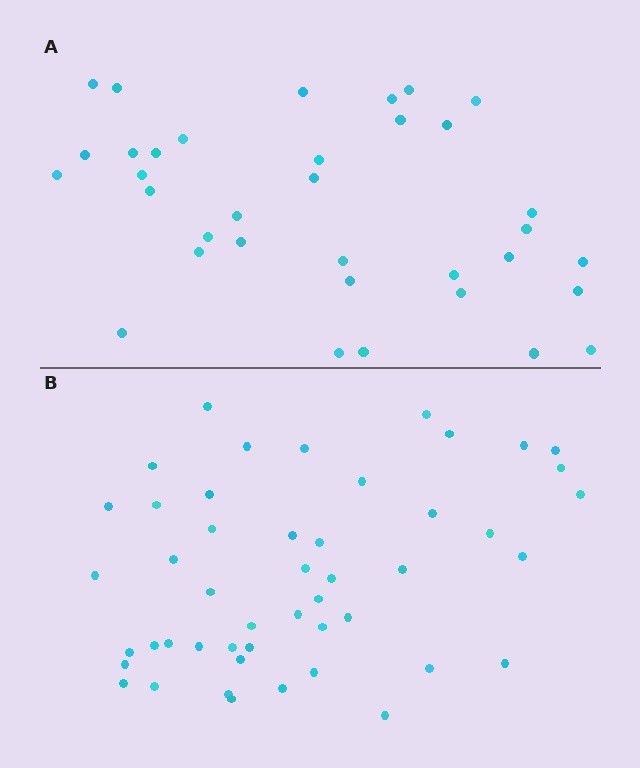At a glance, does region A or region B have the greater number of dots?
Region B (the bottom region) has more dots.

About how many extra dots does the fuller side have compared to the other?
Region B has approximately 15 more dots than region A.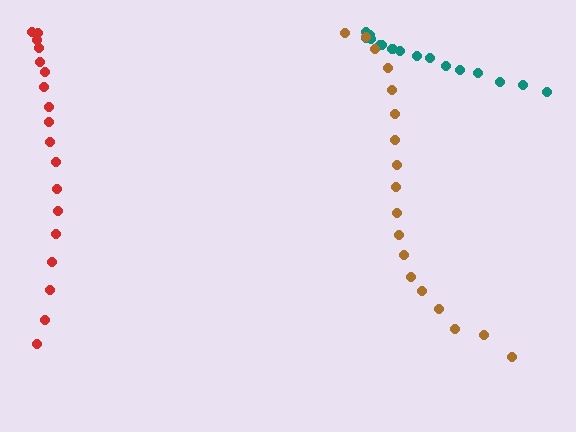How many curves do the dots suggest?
There are 3 distinct paths.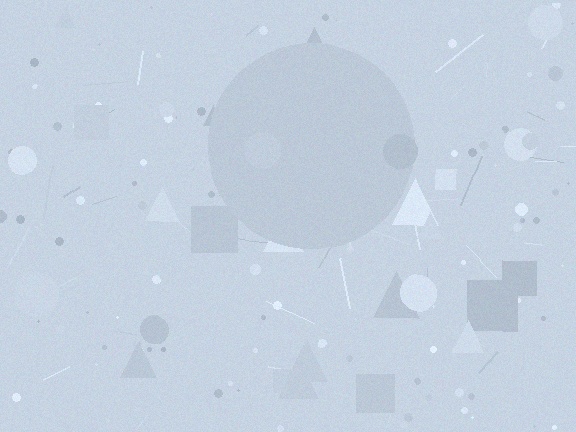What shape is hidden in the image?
A circle is hidden in the image.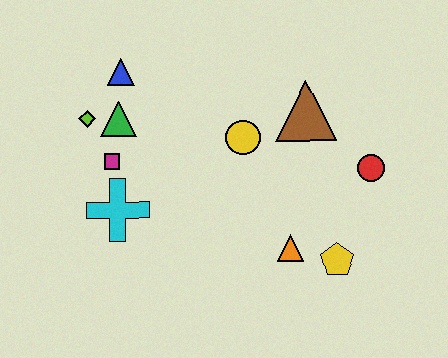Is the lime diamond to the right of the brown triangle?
No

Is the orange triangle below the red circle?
Yes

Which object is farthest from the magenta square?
The red circle is farthest from the magenta square.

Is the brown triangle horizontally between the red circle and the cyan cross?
Yes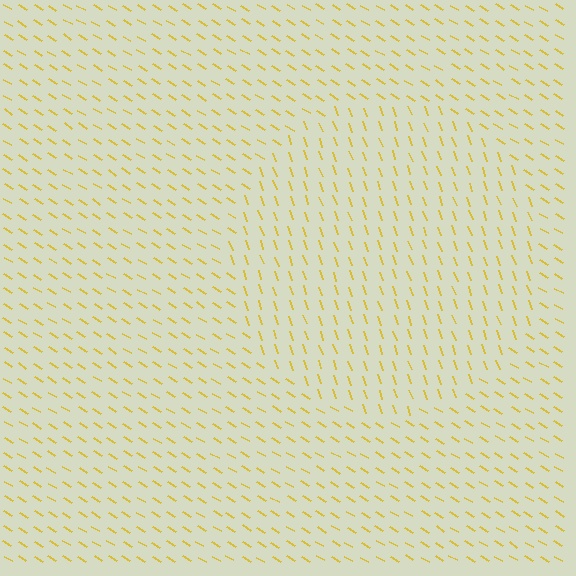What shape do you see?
I see a circle.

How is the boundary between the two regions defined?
The boundary is defined purely by a change in line orientation (approximately 39 degrees difference). All lines are the same color and thickness.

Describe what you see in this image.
The image is filled with small yellow line segments. A circle region in the image has lines oriented differently from the surrounding lines, creating a visible texture boundary.